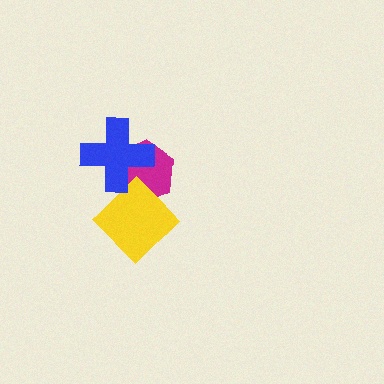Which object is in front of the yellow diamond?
The blue cross is in front of the yellow diamond.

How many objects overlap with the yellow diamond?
2 objects overlap with the yellow diamond.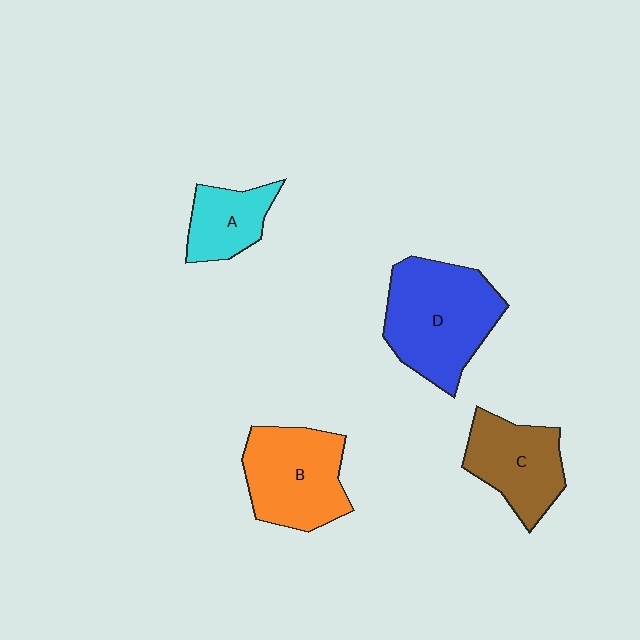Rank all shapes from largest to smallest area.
From largest to smallest: D (blue), B (orange), C (brown), A (cyan).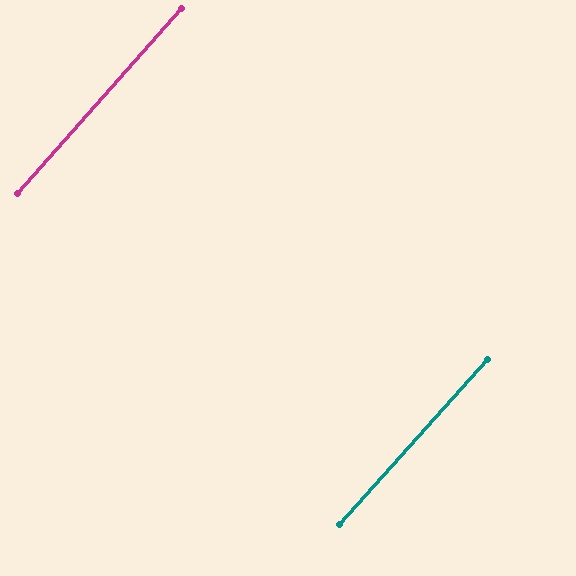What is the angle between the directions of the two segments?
Approximately 0 degrees.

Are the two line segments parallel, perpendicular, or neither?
Parallel — their directions differ by only 0.5°.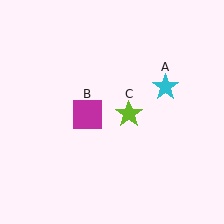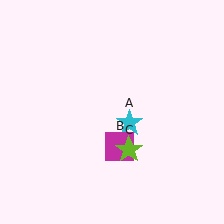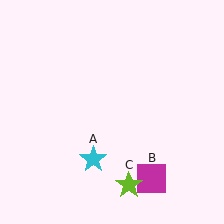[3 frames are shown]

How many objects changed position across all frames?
3 objects changed position: cyan star (object A), magenta square (object B), lime star (object C).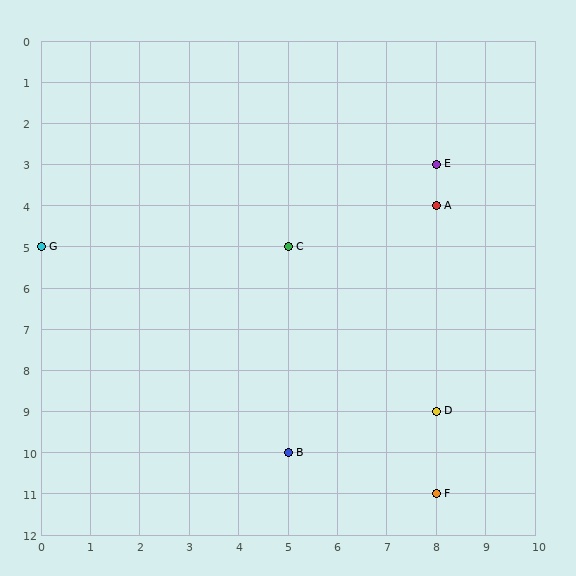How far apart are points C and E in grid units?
Points C and E are 3 columns and 2 rows apart (about 3.6 grid units diagonally).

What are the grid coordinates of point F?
Point F is at grid coordinates (8, 11).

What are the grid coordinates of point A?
Point A is at grid coordinates (8, 4).